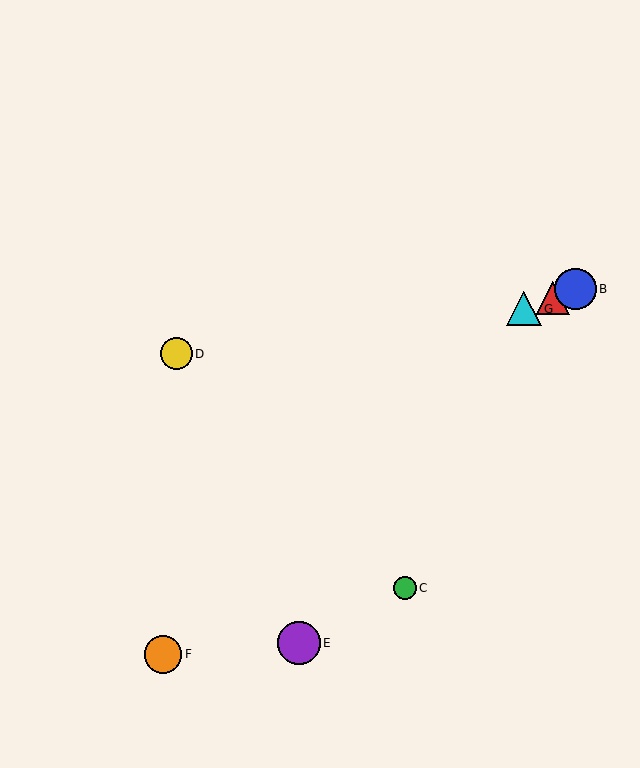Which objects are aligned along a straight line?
Objects A, B, G are aligned along a straight line.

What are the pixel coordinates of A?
Object A is at (553, 298).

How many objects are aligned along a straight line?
3 objects (A, B, G) are aligned along a straight line.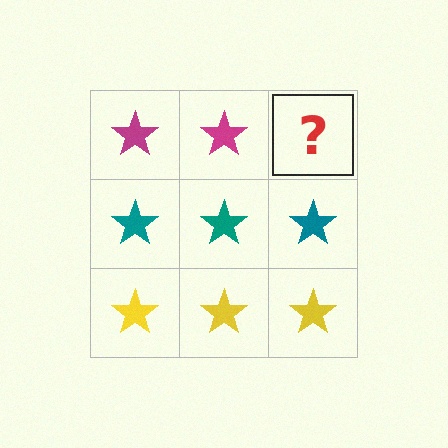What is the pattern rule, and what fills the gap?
The rule is that each row has a consistent color. The gap should be filled with a magenta star.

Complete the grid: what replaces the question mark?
The question mark should be replaced with a magenta star.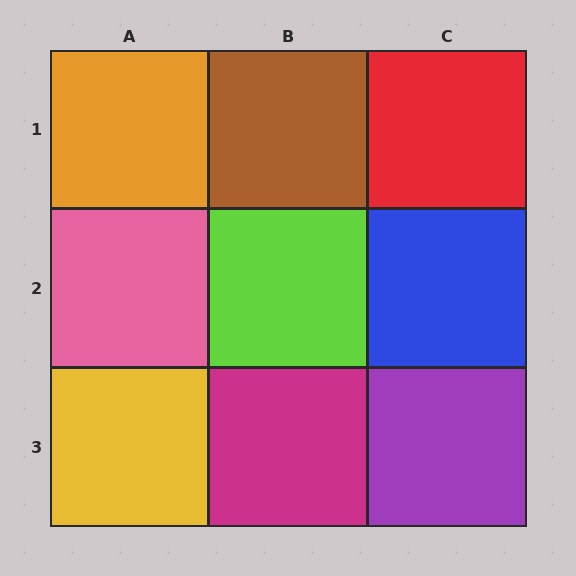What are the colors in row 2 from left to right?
Pink, lime, blue.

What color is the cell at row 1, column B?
Brown.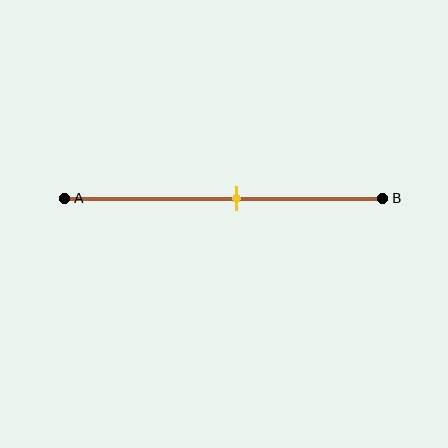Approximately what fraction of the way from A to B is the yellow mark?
The yellow mark is approximately 55% of the way from A to B.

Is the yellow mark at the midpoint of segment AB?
No, the mark is at about 55% from A, not at the 50% midpoint.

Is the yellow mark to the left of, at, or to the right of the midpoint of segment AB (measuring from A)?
The yellow mark is to the right of the midpoint of segment AB.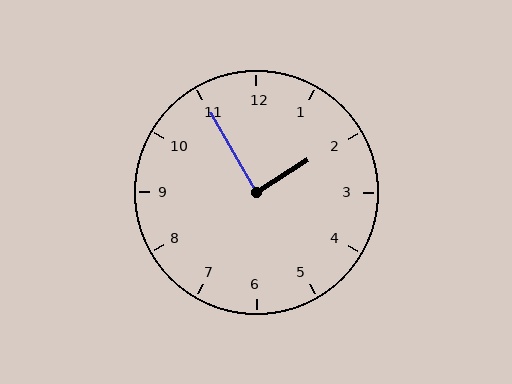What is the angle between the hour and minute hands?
Approximately 88 degrees.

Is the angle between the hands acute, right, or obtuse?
It is right.